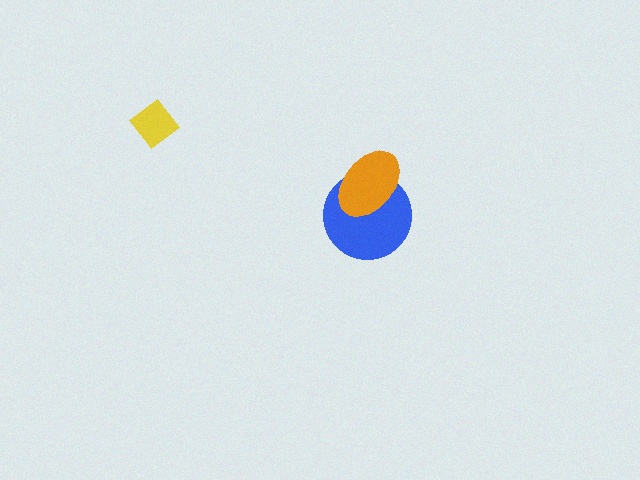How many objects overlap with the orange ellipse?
1 object overlaps with the orange ellipse.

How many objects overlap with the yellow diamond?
0 objects overlap with the yellow diamond.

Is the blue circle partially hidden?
Yes, it is partially covered by another shape.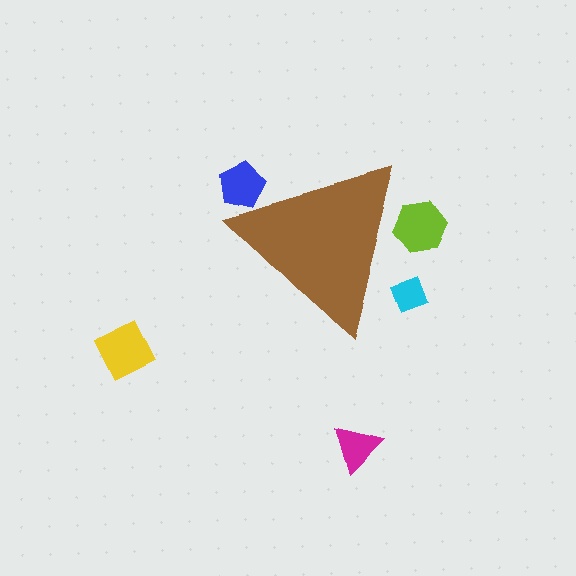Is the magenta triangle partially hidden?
No, the magenta triangle is fully visible.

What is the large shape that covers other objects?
A brown triangle.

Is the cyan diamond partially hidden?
Yes, the cyan diamond is partially hidden behind the brown triangle.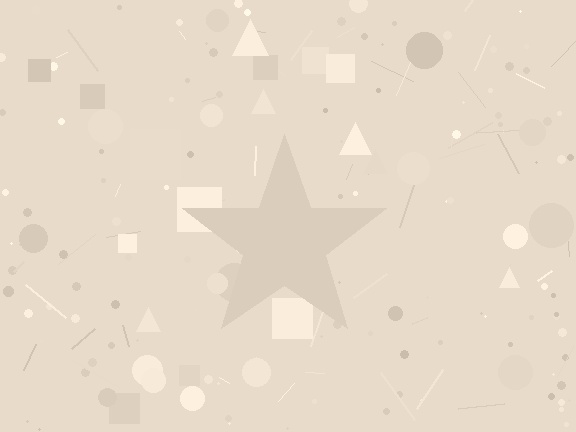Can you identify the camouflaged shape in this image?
The camouflaged shape is a star.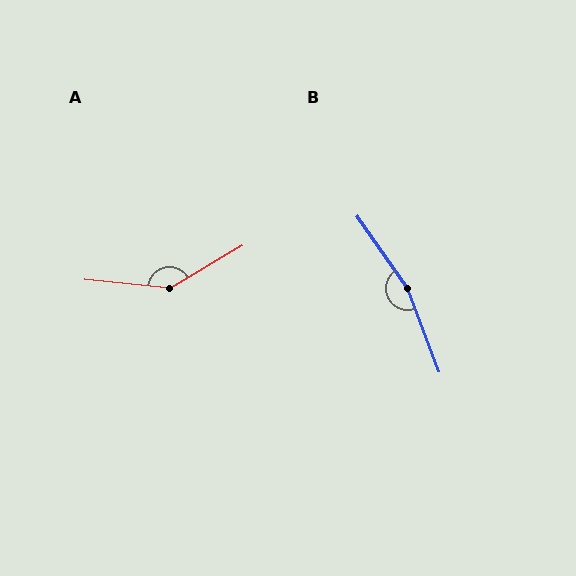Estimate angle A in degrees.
Approximately 144 degrees.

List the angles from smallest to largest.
A (144°), B (166°).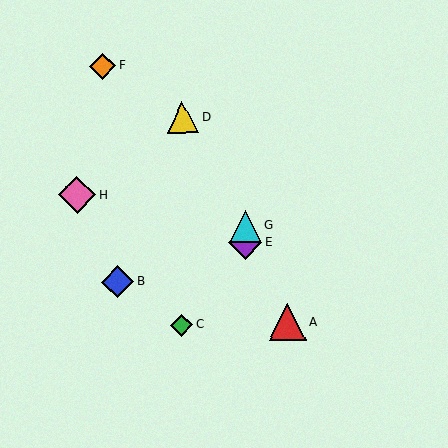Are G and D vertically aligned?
No, G is at x≈245 and D is at x≈183.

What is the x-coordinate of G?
Object G is at x≈245.